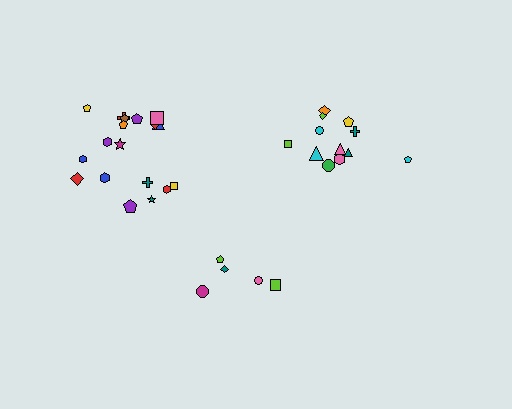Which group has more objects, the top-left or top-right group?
The top-left group.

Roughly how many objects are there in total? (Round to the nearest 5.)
Roughly 35 objects in total.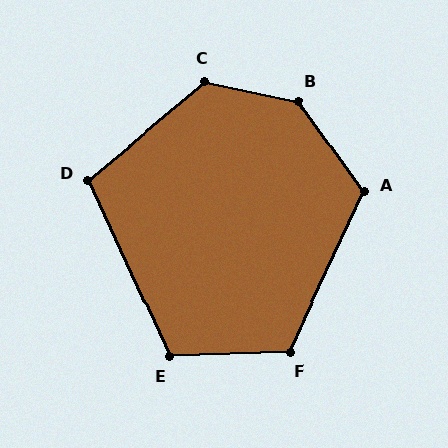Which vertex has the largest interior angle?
B, at approximately 138 degrees.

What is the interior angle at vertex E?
Approximately 112 degrees (obtuse).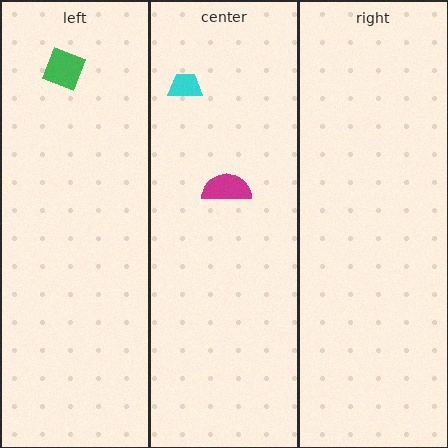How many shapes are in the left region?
1.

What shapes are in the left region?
The green square.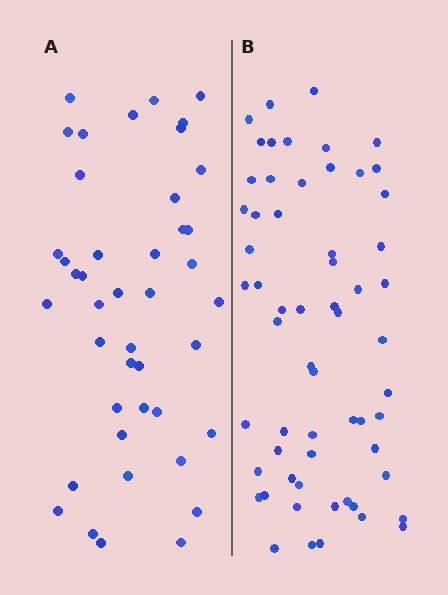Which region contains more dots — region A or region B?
Region B (the right region) has more dots.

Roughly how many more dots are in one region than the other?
Region B has approximately 15 more dots than region A.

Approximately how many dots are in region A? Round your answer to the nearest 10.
About 40 dots. (The exact count is 43, which rounds to 40.)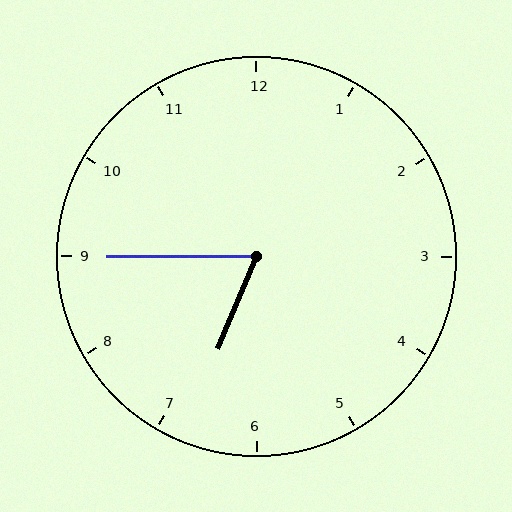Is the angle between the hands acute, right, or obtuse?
It is acute.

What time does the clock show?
6:45.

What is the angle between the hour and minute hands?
Approximately 68 degrees.